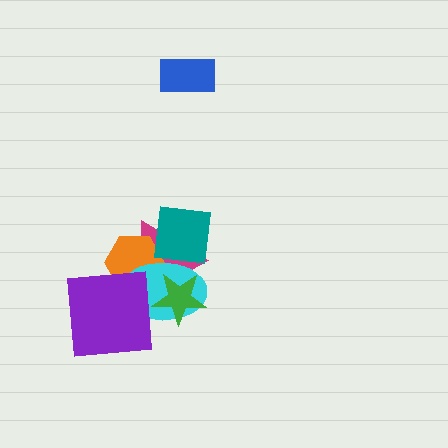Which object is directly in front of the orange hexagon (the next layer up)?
The teal square is directly in front of the orange hexagon.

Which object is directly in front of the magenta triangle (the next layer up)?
The orange hexagon is directly in front of the magenta triangle.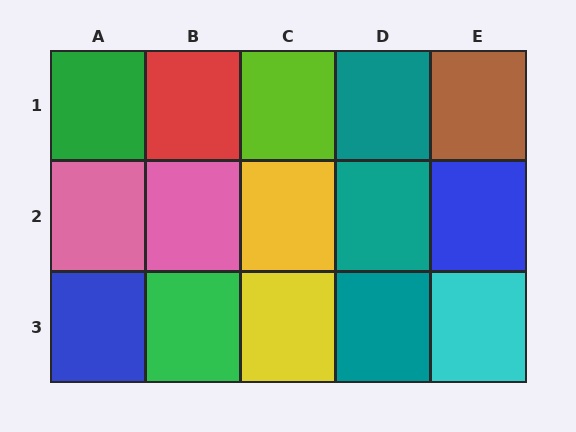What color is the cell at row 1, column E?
Brown.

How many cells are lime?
1 cell is lime.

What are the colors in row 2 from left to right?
Pink, pink, yellow, teal, blue.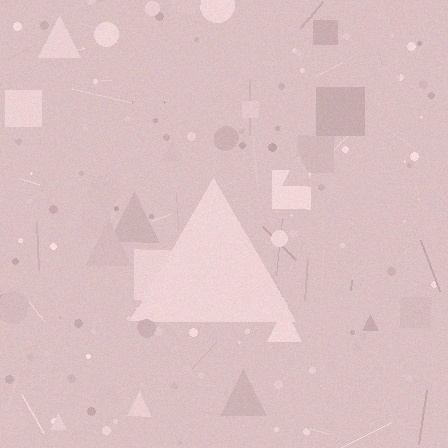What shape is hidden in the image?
A triangle is hidden in the image.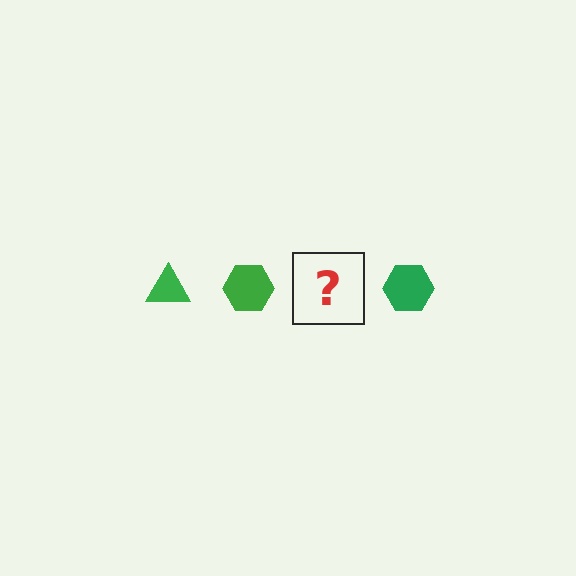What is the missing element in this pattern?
The missing element is a green triangle.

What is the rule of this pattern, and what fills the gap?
The rule is that the pattern cycles through triangle, hexagon shapes in green. The gap should be filled with a green triangle.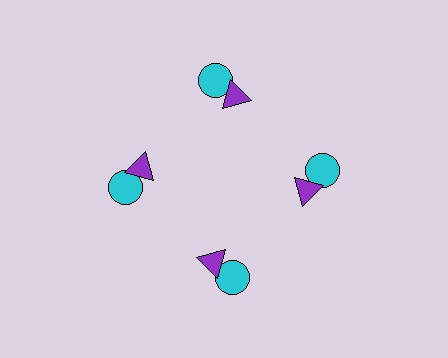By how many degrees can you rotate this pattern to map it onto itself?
The pattern maps onto itself every 90 degrees of rotation.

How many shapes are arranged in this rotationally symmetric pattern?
There are 8 shapes, arranged in 4 groups of 2.